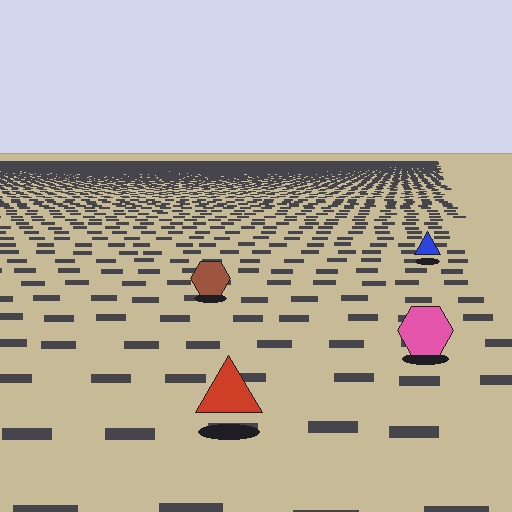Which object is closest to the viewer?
The red triangle is closest. The texture marks near it are larger and more spread out.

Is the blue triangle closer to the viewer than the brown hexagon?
No. The brown hexagon is closer — you can tell from the texture gradient: the ground texture is coarser near it.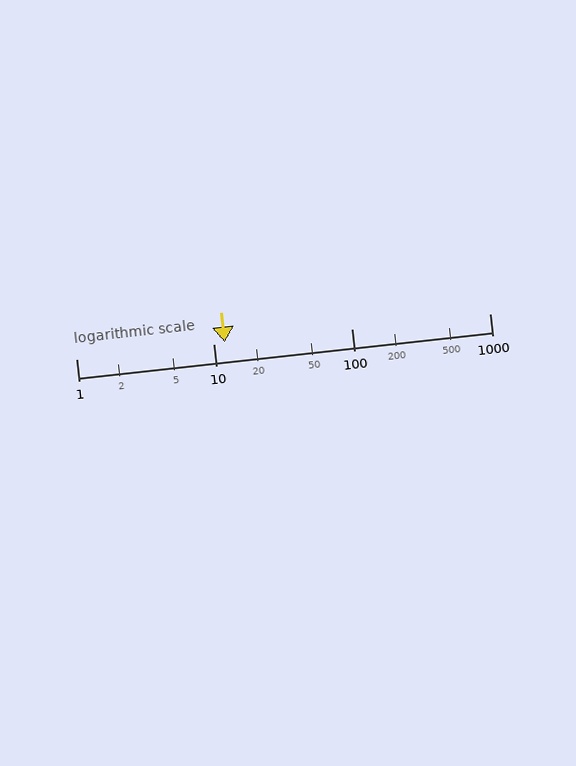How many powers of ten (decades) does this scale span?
The scale spans 3 decades, from 1 to 1000.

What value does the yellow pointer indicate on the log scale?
The pointer indicates approximately 12.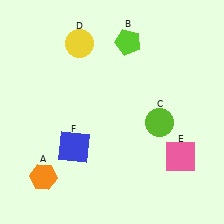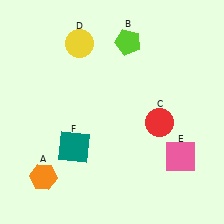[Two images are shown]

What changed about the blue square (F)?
In Image 1, F is blue. In Image 2, it changed to teal.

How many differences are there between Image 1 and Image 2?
There are 2 differences between the two images.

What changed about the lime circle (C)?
In Image 1, C is lime. In Image 2, it changed to red.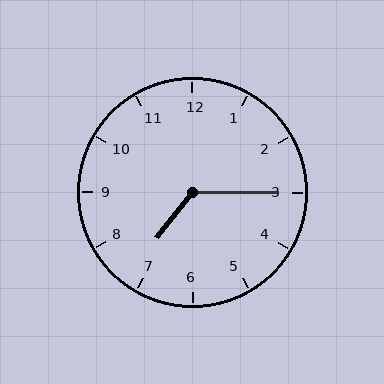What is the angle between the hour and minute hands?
Approximately 128 degrees.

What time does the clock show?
7:15.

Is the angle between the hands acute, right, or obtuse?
It is obtuse.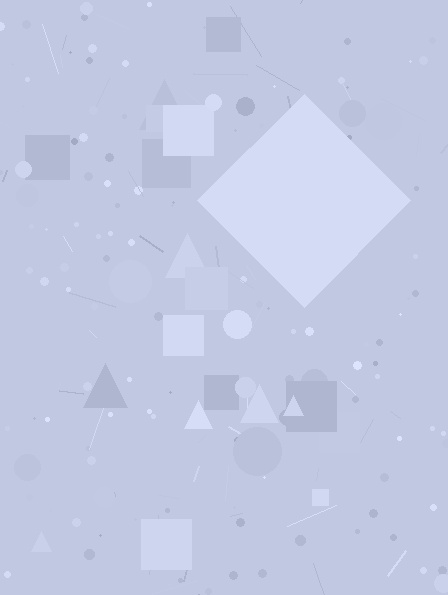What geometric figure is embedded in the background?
A diamond is embedded in the background.